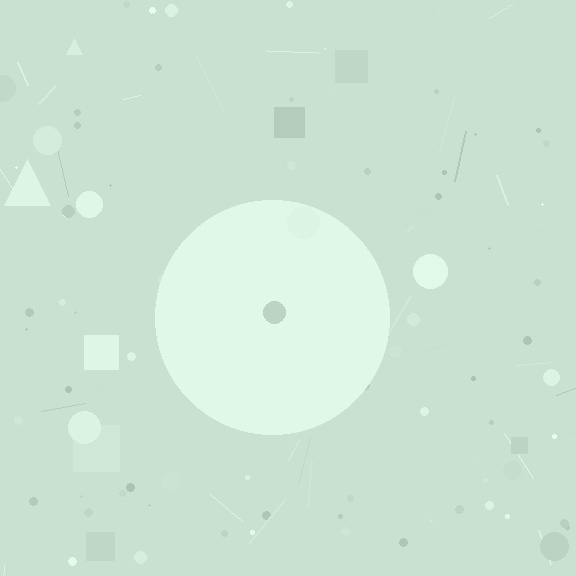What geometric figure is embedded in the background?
A circle is embedded in the background.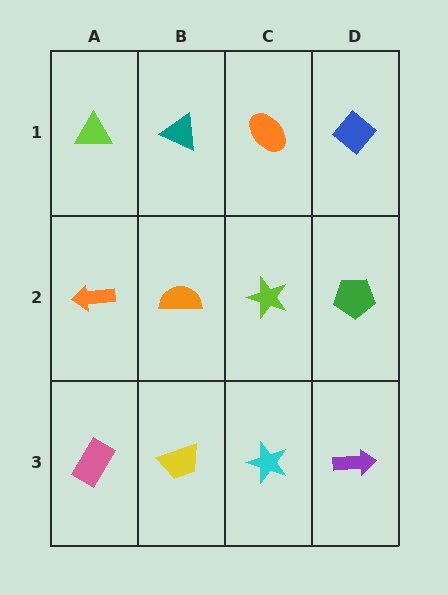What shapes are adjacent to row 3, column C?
A lime star (row 2, column C), a yellow trapezoid (row 3, column B), a purple arrow (row 3, column D).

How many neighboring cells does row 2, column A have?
3.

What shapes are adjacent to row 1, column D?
A green pentagon (row 2, column D), an orange ellipse (row 1, column C).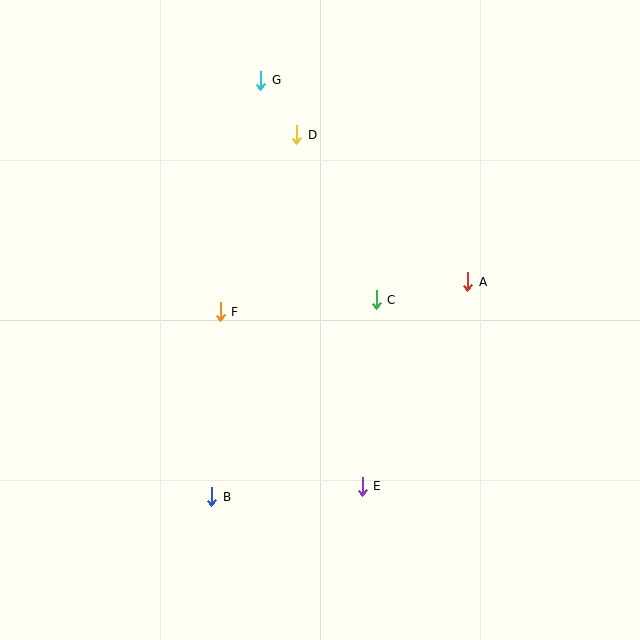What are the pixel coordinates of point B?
Point B is at (212, 497).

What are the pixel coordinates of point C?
Point C is at (376, 300).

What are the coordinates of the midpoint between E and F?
The midpoint between E and F is at (291, 399).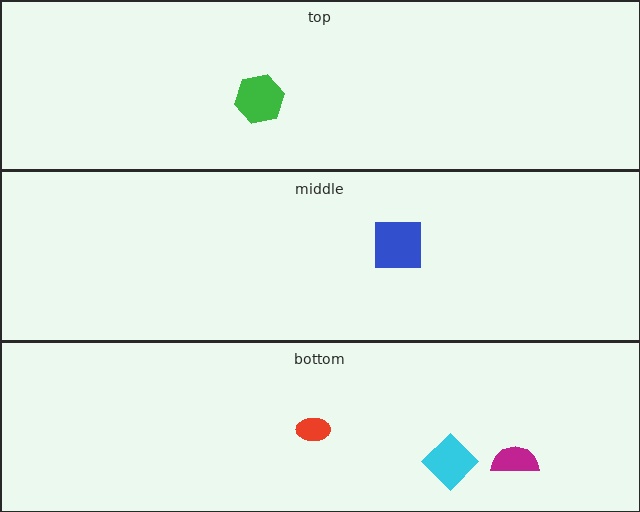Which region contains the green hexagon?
The top region.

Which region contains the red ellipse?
The bottom region.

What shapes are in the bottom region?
The red ellipse, the magenta semicircle, the cyan diamond.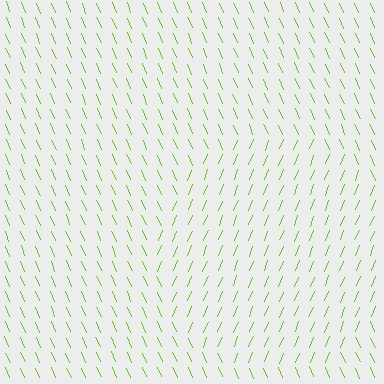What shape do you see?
I see a circle.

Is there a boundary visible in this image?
Yes, there is a texture boundary formed by a change in line orientation.